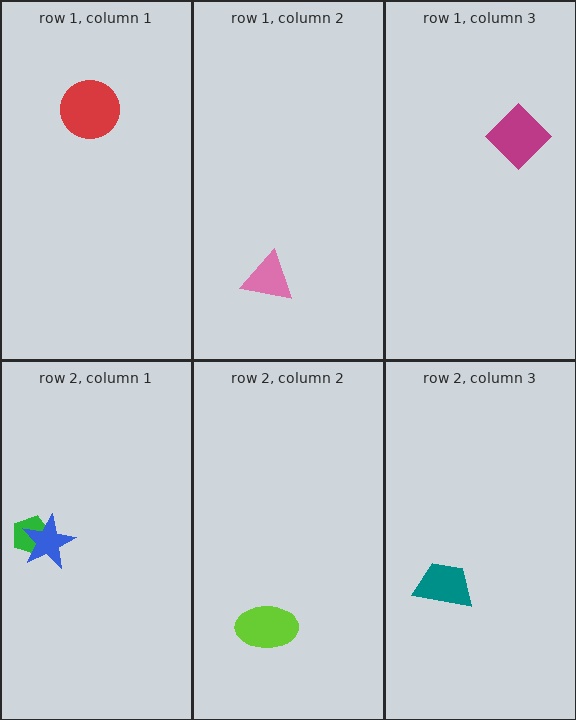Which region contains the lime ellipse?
The row 2, column 2 region.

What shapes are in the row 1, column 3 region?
The magenta diamond.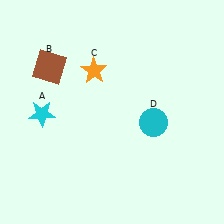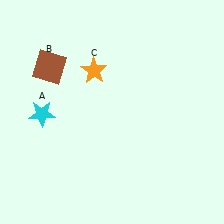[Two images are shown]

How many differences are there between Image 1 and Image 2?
There is 1 difference between the two images.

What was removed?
The cyan circle (D) was removed in Image 2.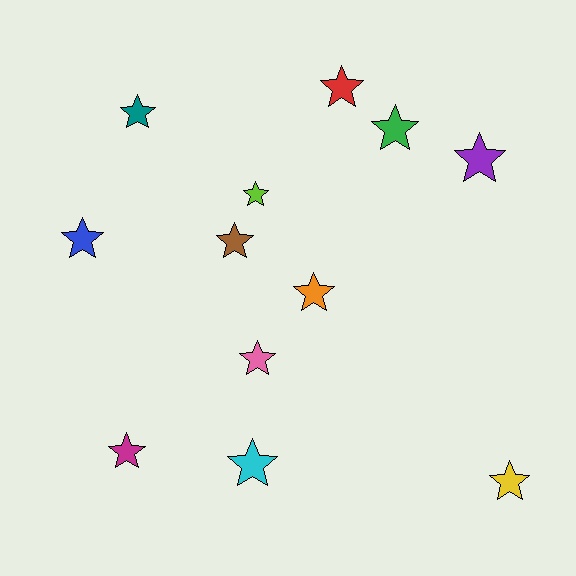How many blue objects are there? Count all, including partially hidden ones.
There is 1 blue object.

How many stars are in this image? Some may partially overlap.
There are 12 stars.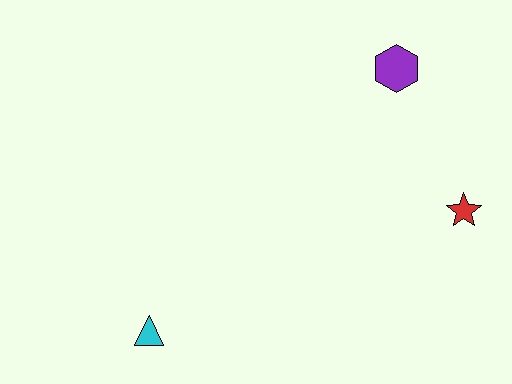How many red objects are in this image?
There is 1 red object.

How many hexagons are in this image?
There is 1 hexagon.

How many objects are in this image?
There are 3 objects.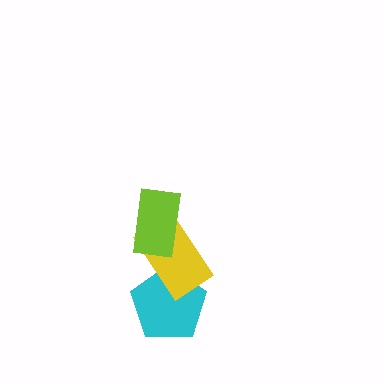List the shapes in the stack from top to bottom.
From top to bottom: the lime rectangle, the yellow rectangle, the cyan pentagon.